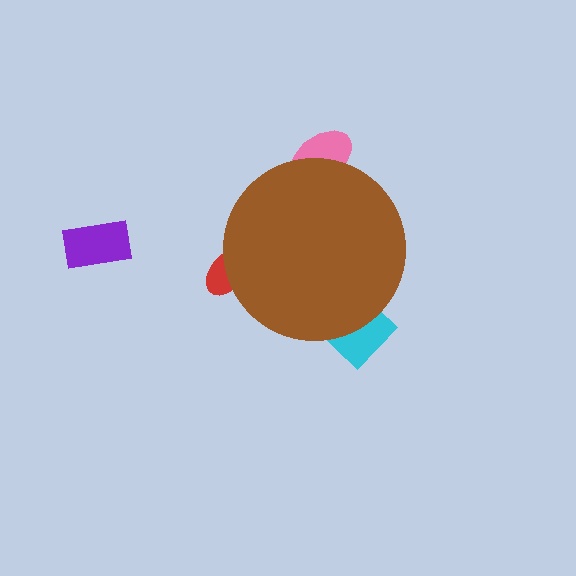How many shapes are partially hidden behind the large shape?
3 shapes are partially hidden.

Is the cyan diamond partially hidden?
Yes, the cyan diamond is partially hidden behind the brown circle.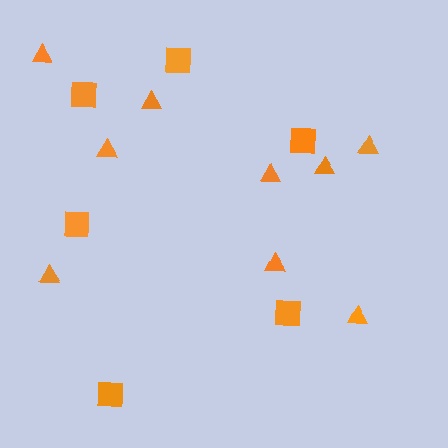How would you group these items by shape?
There are 2 groups: one group of triangles (9) and one group of squares (6).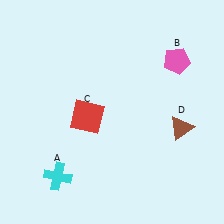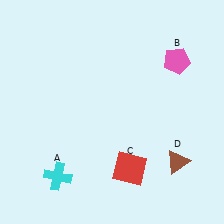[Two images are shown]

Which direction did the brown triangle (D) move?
The brown triangle (D) moved down.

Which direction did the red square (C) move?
The red square (C) moved down.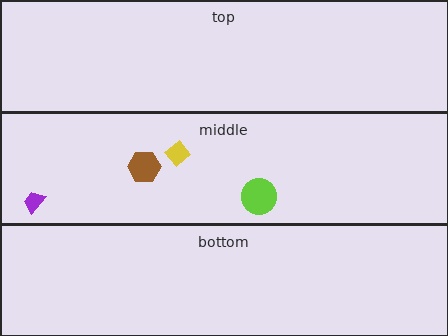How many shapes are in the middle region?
4.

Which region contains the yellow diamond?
The middle region.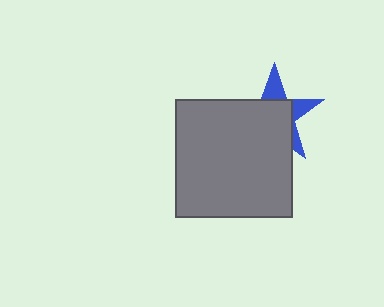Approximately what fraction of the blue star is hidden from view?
Roughly 68% of the blue star is hidden behind the gray square.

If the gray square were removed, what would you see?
You would see the complete blue star.